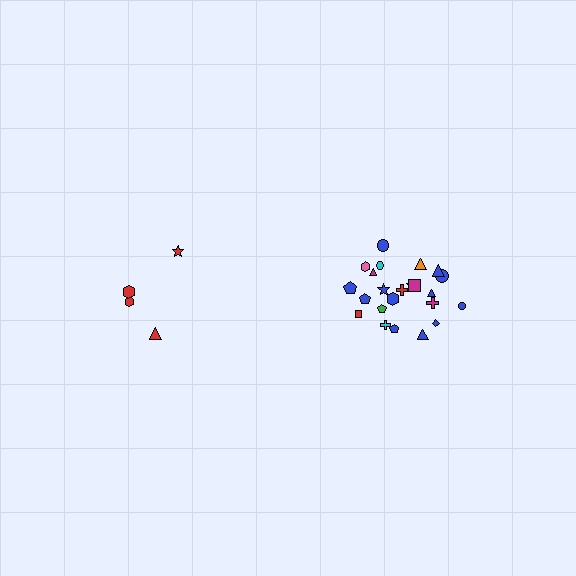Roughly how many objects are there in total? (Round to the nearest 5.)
Roughly 30 objects in total.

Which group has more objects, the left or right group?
The right group.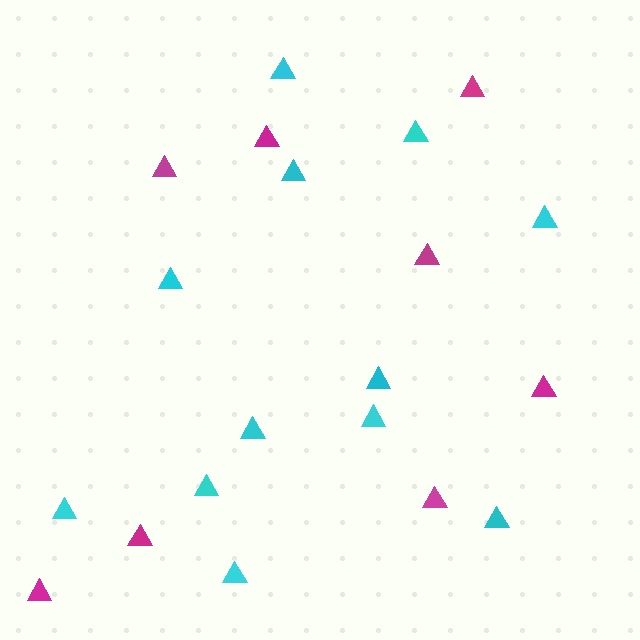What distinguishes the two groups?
There are 2 groups: one group of magenta triangles (8) and one group of cyan triangles (12).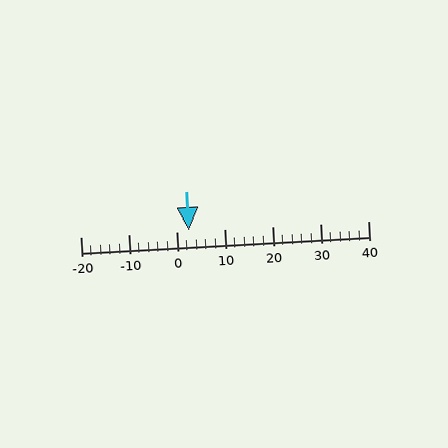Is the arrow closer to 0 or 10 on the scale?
The arrow is closer to 0.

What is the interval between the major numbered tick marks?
The major tick marks are spaced 10 units apart.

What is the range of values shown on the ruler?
The ruler shows values from -20 to 40.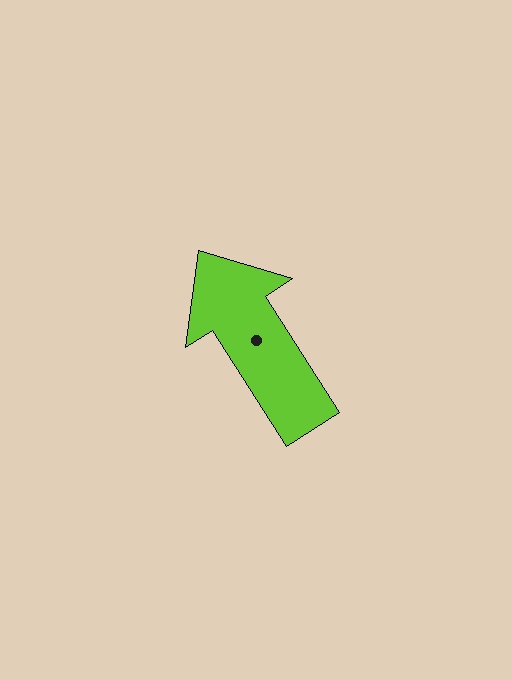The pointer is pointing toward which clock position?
Roughly 11 o'clock.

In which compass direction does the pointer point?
Northwest.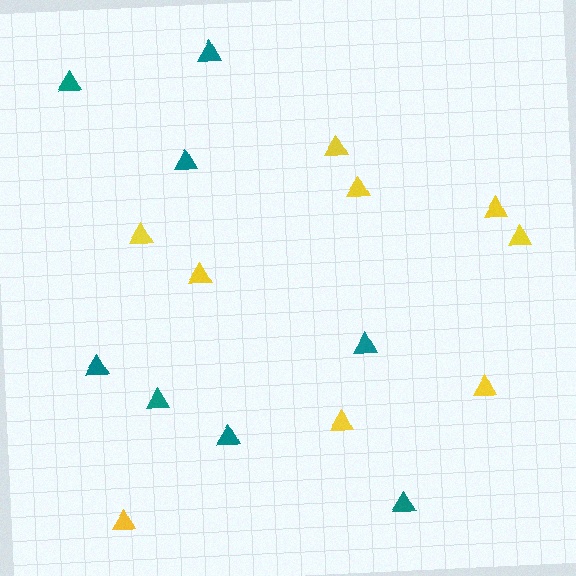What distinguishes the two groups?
There are 2 groups: one group of teal triangles (8) and one group of yellow triangles (9).